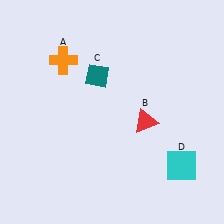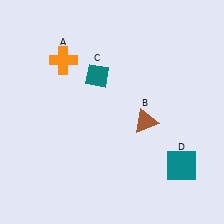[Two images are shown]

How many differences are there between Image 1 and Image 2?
There are 2 differences between the two images.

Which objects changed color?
B changed from red to brown. D changed from cyan to teal.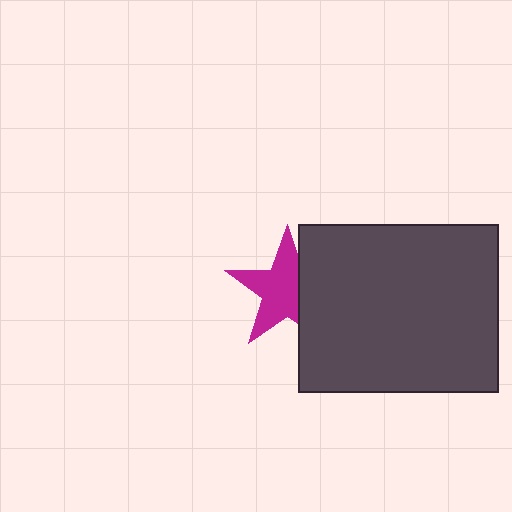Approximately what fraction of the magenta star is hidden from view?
Roughly 34% of the magenta star is hidden behind the dark gray rectangle.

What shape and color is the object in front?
The object in front is a dark gray rectangle.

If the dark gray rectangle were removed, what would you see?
You would see the complete magenta star.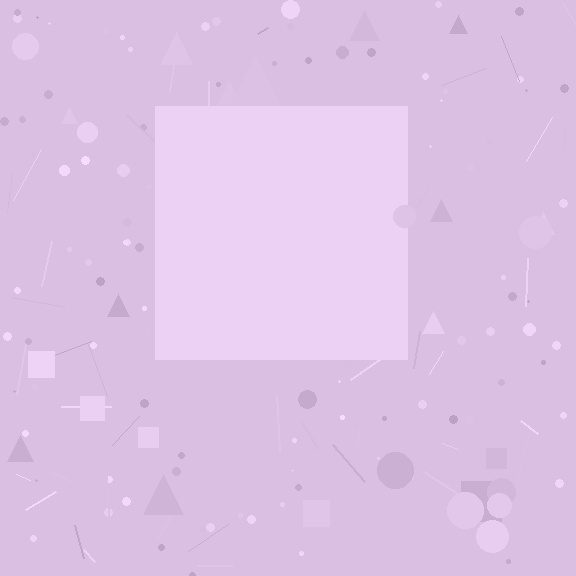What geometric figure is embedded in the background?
A square is embedded in the background.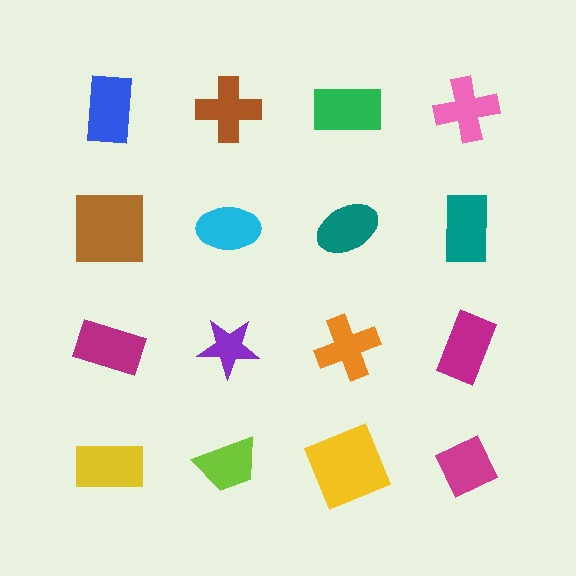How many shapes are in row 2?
4 shapes.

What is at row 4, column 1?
A yellow rectangle.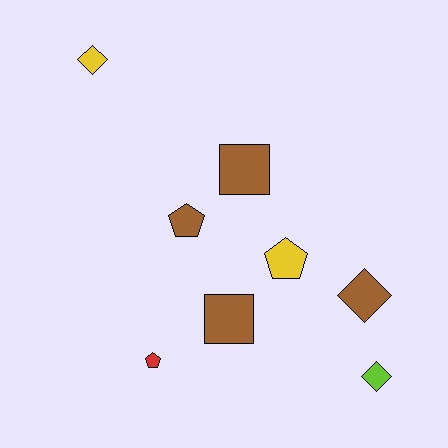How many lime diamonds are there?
There is 1 lime diamond.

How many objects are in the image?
There are 8 objects.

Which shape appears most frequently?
Pentagon, with 3 objects.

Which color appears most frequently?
Brown, with 4 objects.